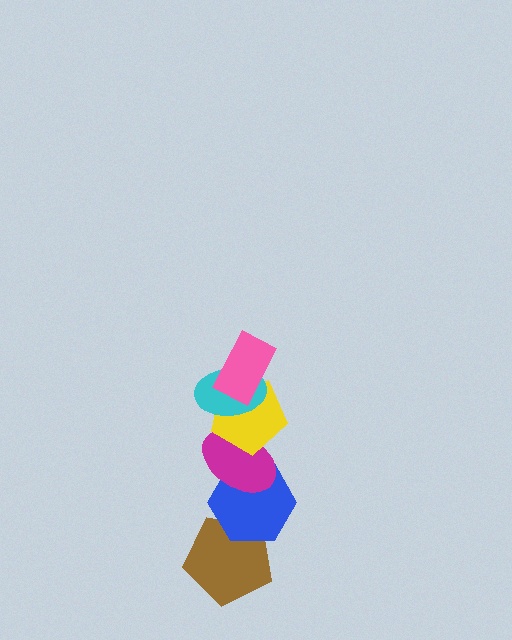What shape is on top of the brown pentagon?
The blue hexagon is on top of the brown pentagon.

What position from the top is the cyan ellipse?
The cyan ellipse is 2nd from the top.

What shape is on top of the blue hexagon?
The magenta ellipse is on top of the blue hexagon.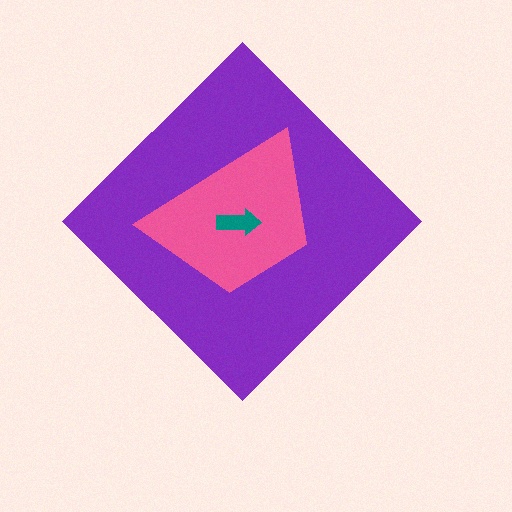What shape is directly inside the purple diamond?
The pink trapezoid.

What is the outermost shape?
The purple diamond.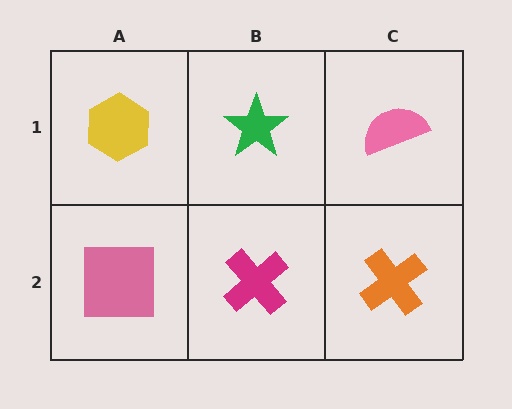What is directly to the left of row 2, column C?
A magenta cross.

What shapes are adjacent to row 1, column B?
A magenta cross (row 2, column B), a yellow hexagon (row 1, column A), a pink semicircle (row 1, column C).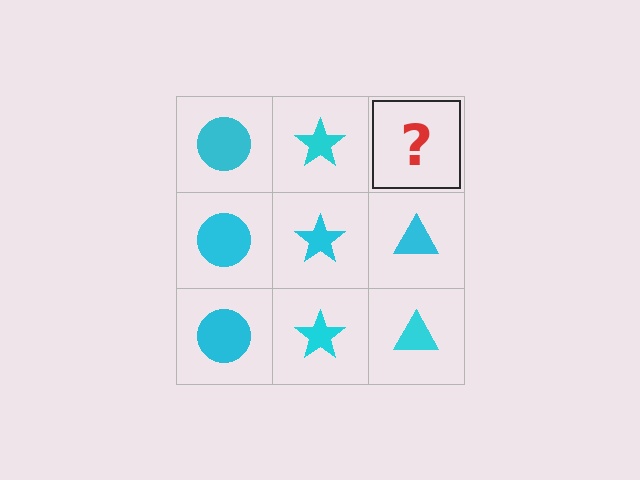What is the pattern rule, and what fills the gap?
The rule is that each column has a consistent shape. The gap should be filled with a cyan triangle.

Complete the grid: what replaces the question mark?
The question mark should be replaced with a cyan triangle.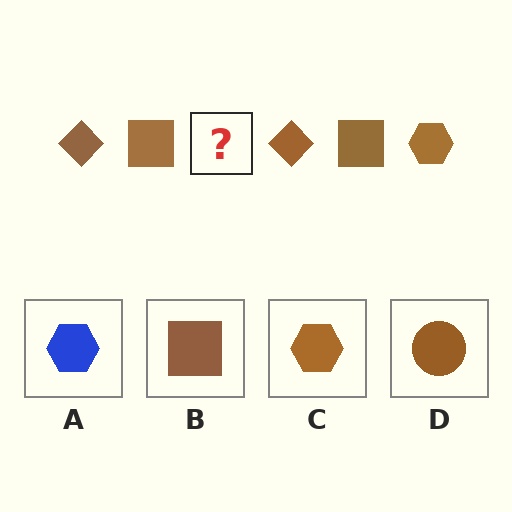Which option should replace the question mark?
Option C.